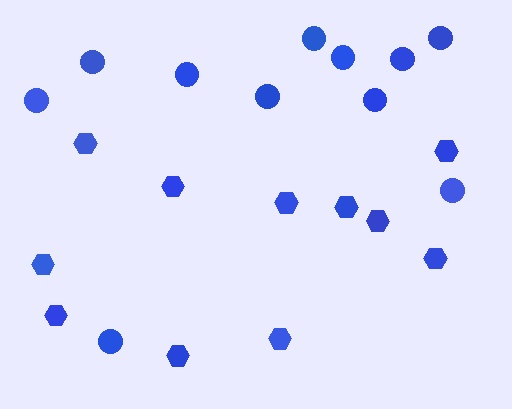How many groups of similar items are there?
There are 2 groups: one group of circles (11) and one group of hexagons (11).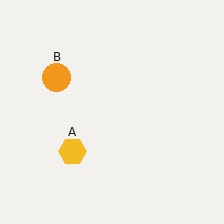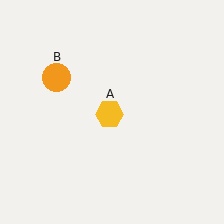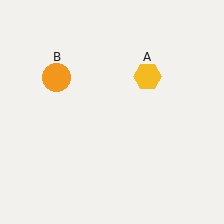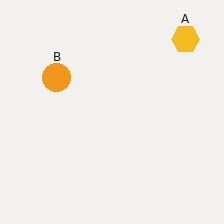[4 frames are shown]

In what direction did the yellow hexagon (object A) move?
The yellow hexagon (object A) moved up and to the right.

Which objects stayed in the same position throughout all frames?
Orange circle (object B) remained stationary.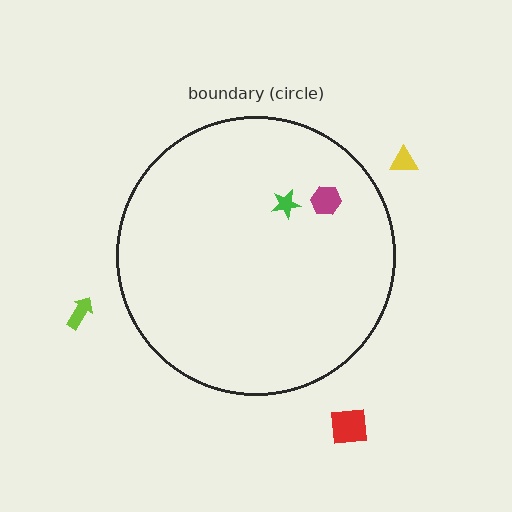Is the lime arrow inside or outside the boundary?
Outside.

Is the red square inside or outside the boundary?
Outside.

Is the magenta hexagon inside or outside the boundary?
Inside.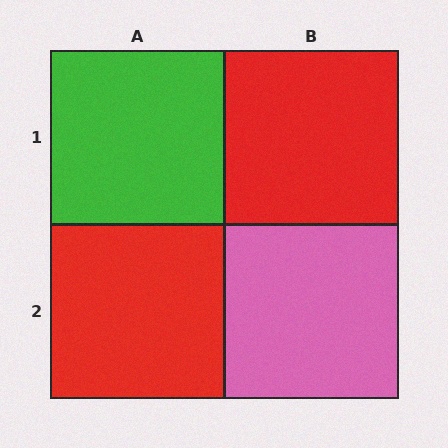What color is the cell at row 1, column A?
Green.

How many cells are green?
1 cell is green.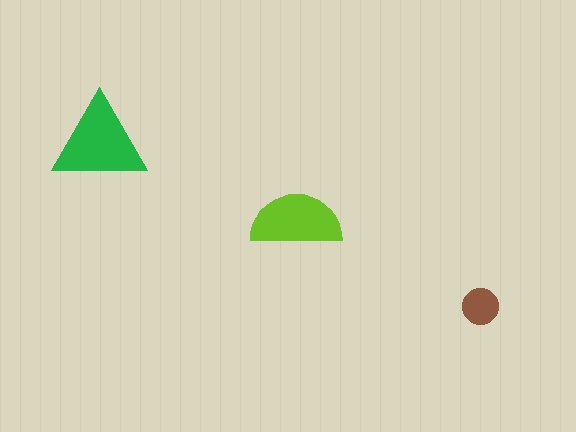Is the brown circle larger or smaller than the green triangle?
Smaller.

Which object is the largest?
The green triangle.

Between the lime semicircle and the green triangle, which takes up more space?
The green triangle.